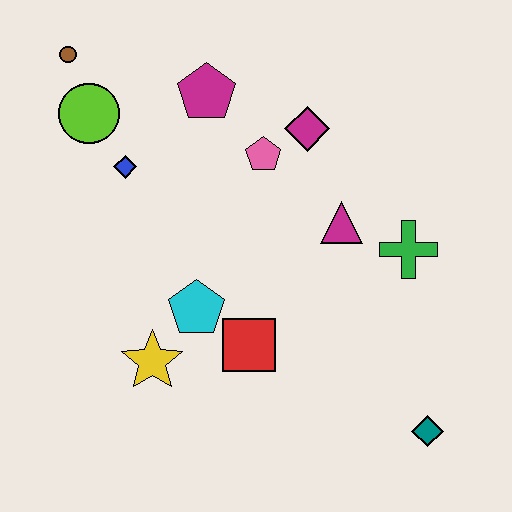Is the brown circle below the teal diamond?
No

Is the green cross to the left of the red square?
No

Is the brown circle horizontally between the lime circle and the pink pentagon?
No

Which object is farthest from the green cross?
The brown circle is farthest from the green cross.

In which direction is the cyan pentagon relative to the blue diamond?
The cyan pentagon is below the blue diamond.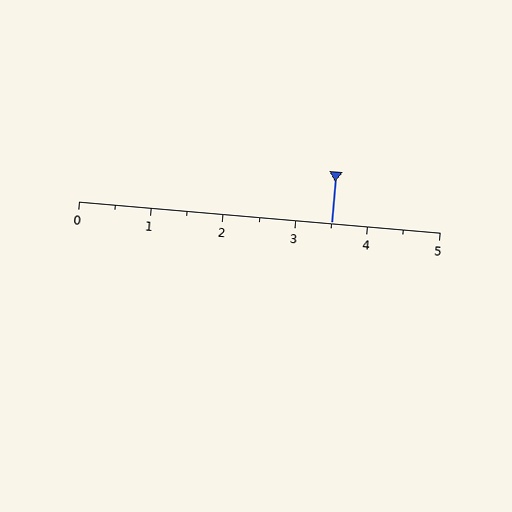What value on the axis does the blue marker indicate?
The marker indicates approximately 3.5.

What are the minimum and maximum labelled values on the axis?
The axis runs from 0 to 5.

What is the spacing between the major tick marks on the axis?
The major ticks are spaced 1 apart.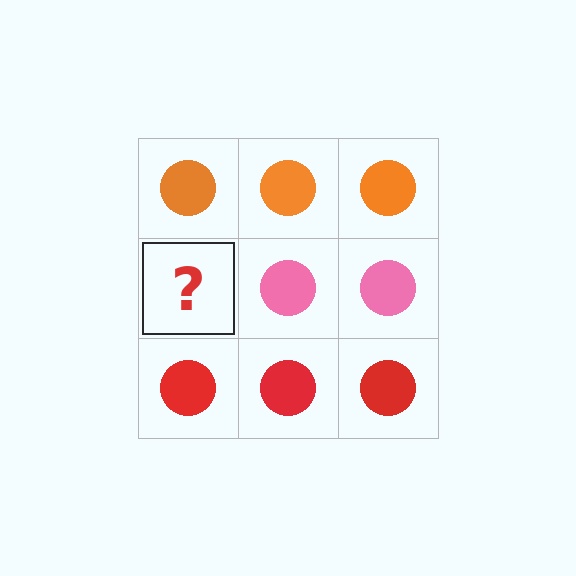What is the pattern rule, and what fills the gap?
The rule is that each row has a consistent color. The gap should be filled with a pink circle.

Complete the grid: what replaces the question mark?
The question mark should be replaced with a pink circle.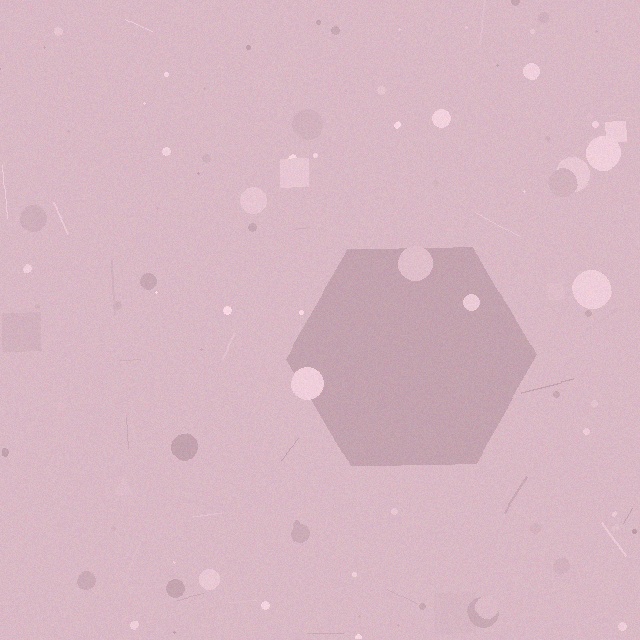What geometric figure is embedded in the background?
A hexagon is embedded in the background.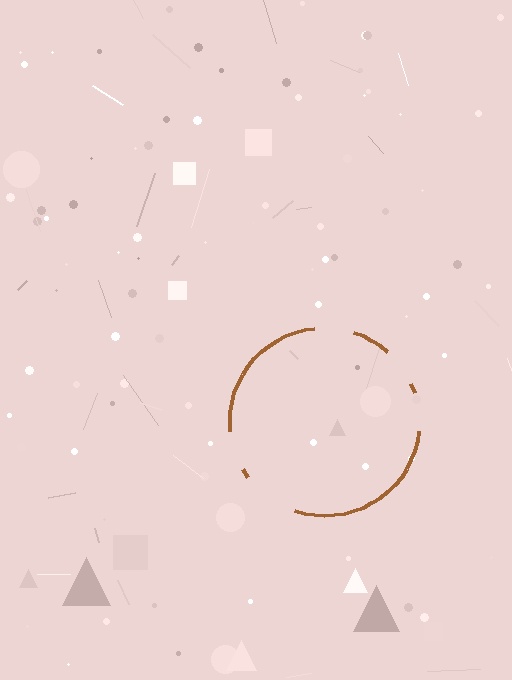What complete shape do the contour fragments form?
The contour fragments form a circle.